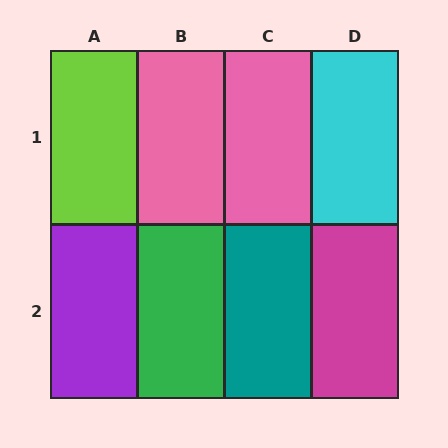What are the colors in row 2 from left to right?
Purple, green, teal, magenta.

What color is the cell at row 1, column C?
Pink.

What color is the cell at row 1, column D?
Cyan.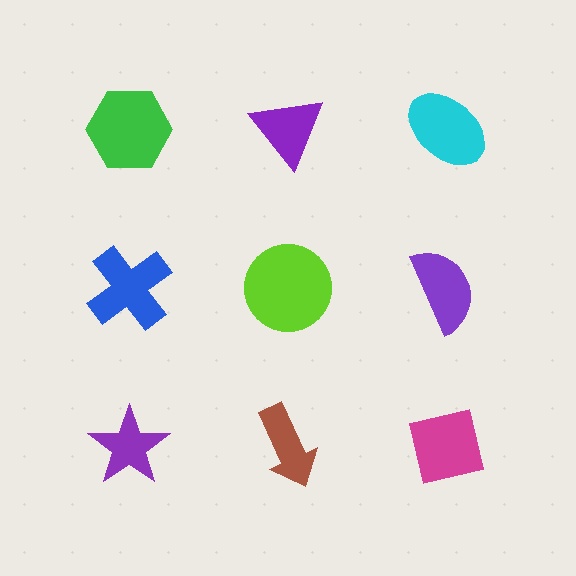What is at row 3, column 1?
A purple star.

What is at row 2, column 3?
A purple semicircle.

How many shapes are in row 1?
3 shapes.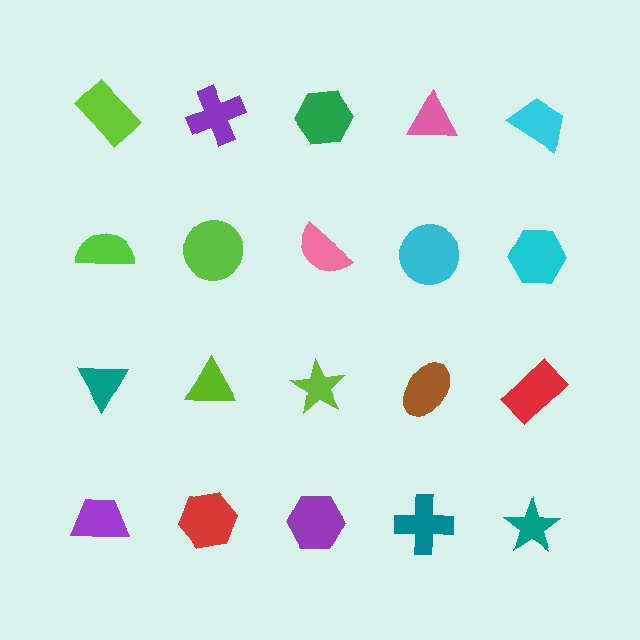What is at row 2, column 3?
A pink semicircle.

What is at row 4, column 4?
A teal cross.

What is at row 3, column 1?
A teal triangle.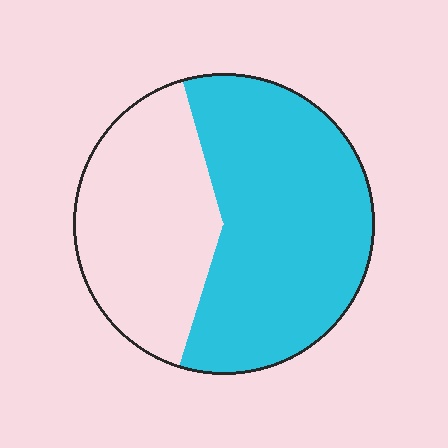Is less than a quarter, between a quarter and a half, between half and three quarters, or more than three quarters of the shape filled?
Between half and three quarters.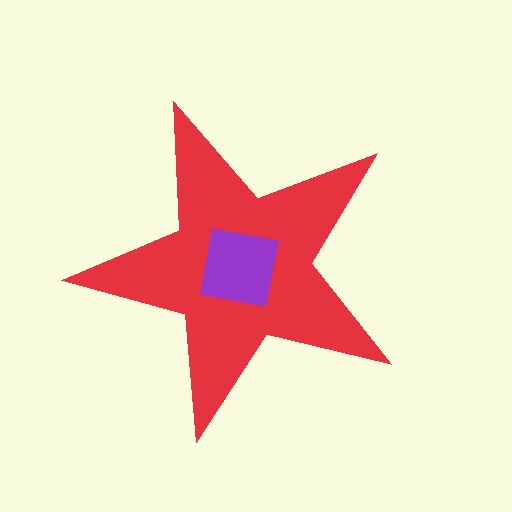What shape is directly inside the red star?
The purple square.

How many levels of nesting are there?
2.